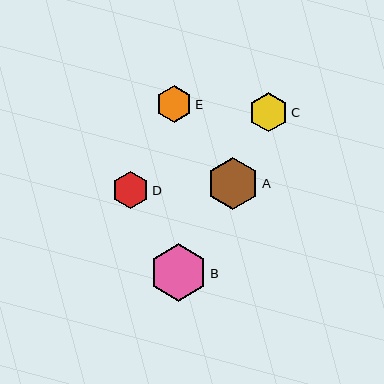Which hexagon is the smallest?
Hexagon E is the smallest with a size of approximately 37 pixels.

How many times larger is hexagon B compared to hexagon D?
Hexagon B is approximately 1.5 times the size of hexagon D.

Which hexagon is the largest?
Hexagon B is the largest with a size of approximately 57 pixels.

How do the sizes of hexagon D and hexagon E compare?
Hexagon D and hexagon E are approximately the same size.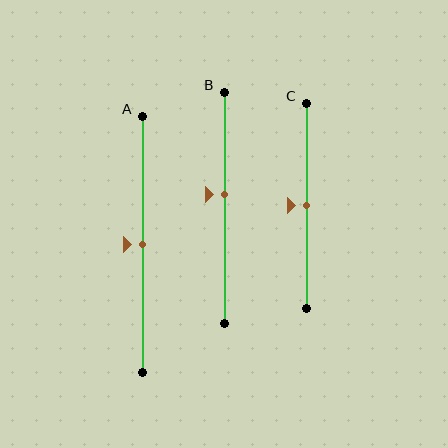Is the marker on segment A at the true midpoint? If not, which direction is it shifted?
Yes, the marker on segment A is at the true midpoint.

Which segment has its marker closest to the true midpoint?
Segment A has its marker closest to the true midpoint.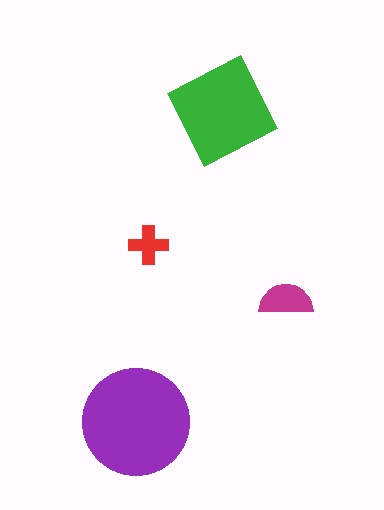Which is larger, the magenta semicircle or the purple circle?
The purple circle.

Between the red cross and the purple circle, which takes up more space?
The purple circle.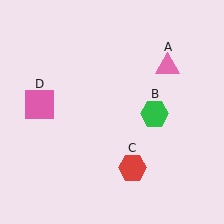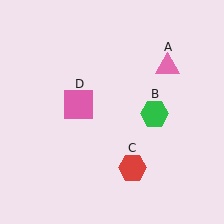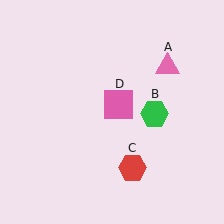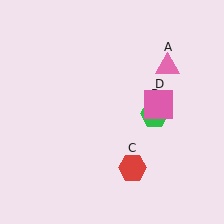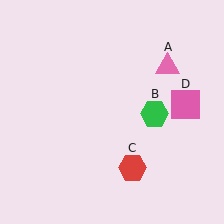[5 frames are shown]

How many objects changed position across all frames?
1 object changed position: pink square (object D).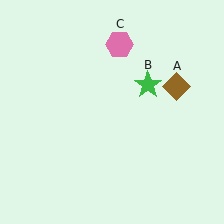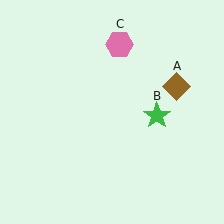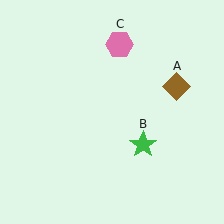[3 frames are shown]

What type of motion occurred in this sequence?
The green star (object B) rotated clockwise around the center of the scene.